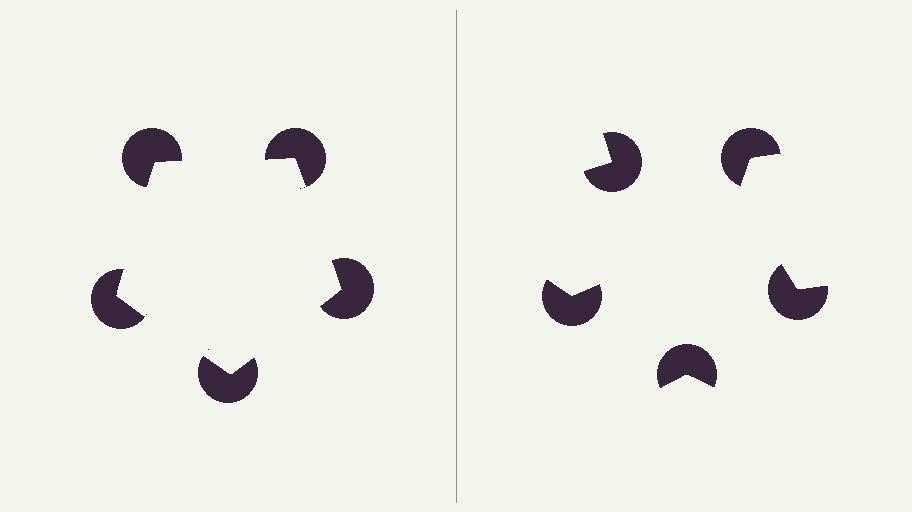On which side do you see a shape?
An illusory pentagon appears on the left side. On the right side the wedge cuts are rotated, so no coherent shape forms.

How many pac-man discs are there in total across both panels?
10 — 5 on each side.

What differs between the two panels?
The pac-man discs are positioned identically on both sides; only the wedge orientations differ. On the left they align to a pentagon; on the right they are misaligned.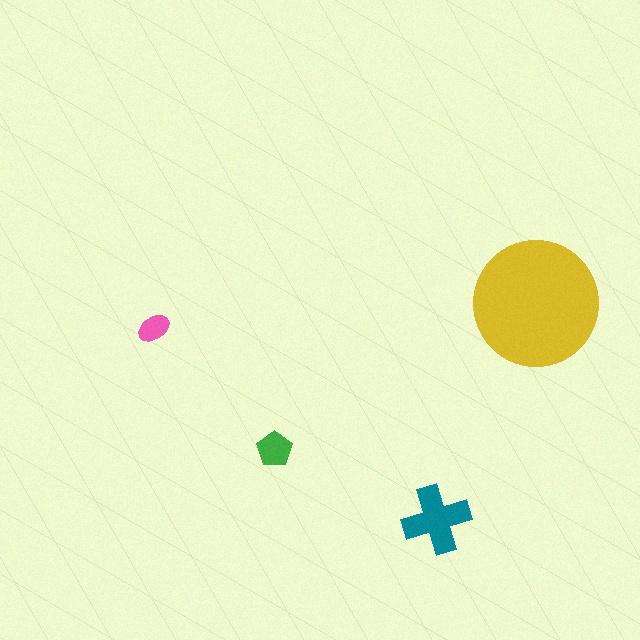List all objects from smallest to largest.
The pink ellipse, the green pentagon, the teal cross, the yellow circle.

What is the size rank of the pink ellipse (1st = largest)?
4th.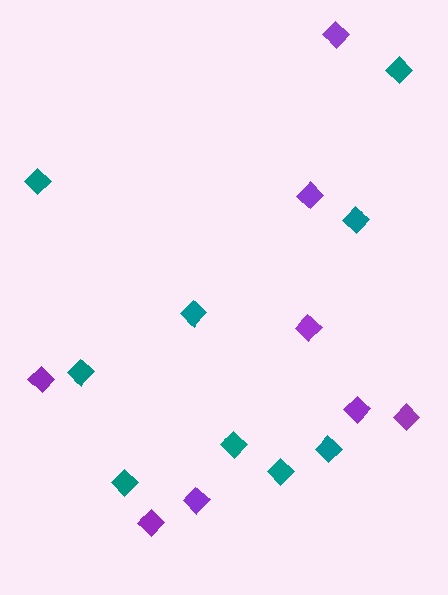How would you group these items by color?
There are 2 groups: one group of teal diamonds (9) and one group of purple diamonds (8).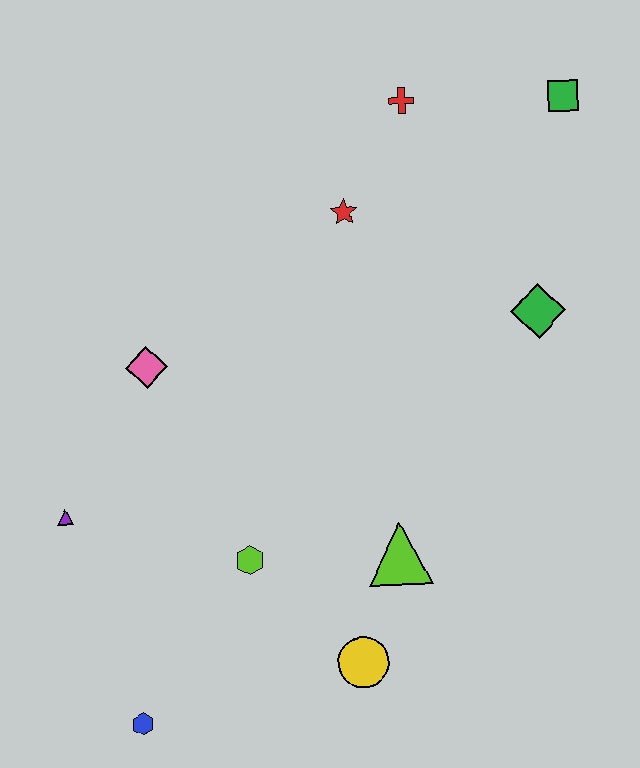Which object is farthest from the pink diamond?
The green square is farthest from the pink diamond.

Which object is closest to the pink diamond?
The purple triangle is closest to the pink diamond.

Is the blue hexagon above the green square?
No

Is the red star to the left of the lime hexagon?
No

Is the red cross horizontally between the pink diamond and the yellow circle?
No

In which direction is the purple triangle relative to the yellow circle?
The purple triangle is to the left of the yellow circle.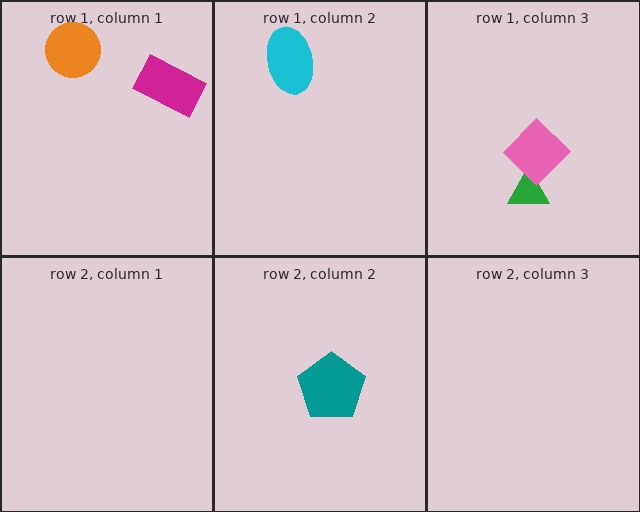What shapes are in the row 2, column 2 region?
The teal pentagon.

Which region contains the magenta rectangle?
The row 1, column 1 region.